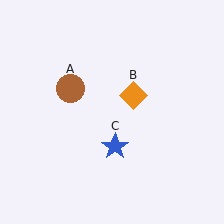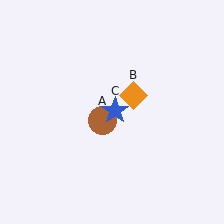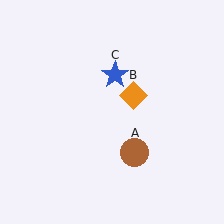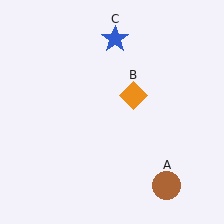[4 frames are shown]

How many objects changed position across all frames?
2 objects changed position: brown circle (object A), blue star (object C).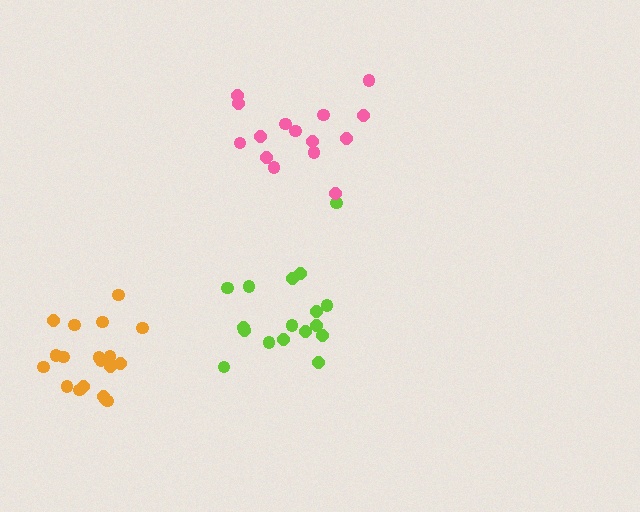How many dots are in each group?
Group 1: 17 dots, Group 2: 19 dots, Group 3: 15 dots (51 total).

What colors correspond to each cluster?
The clusters are colored: lime, orange, pink.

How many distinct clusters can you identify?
There are 3 distinct clusters.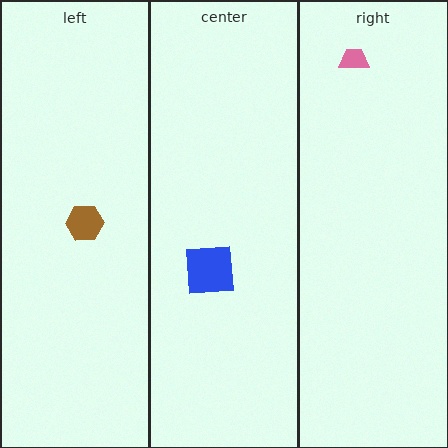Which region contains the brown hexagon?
The left region.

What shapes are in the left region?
The brown hexagon.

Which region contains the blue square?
The center region.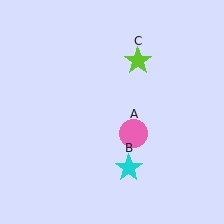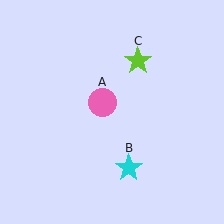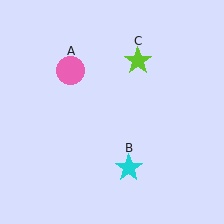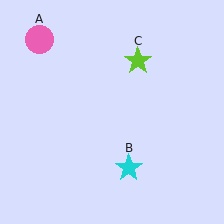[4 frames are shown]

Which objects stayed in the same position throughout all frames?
Cyan star (object B) and lime star (object C) remained stationary.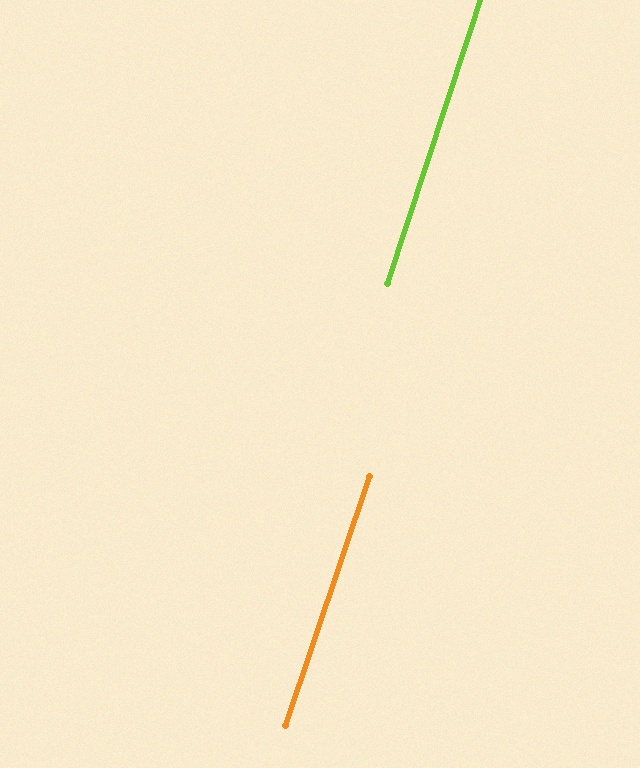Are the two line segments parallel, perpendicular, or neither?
Parallel — their directions differ by only 0.6°.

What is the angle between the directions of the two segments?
Approximately 1 degree.